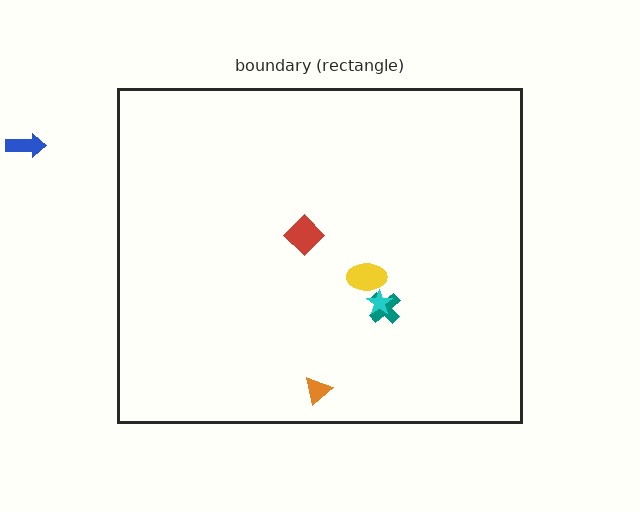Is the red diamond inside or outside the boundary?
Inside.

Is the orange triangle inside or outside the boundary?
Inside.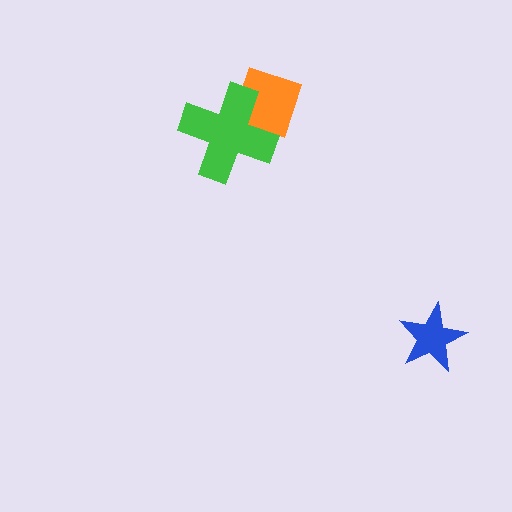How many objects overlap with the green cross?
1 object overlaps with the green cross.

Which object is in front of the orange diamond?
The green cross is in front of the orange diamond.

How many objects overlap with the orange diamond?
1 object overlaps with the orange diamond.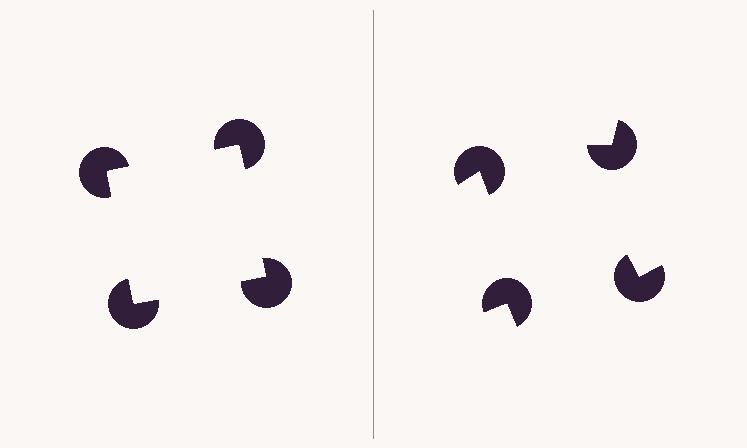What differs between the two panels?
The pac-man discs are positioned identically on both sides; only the wedge orientations differ. On the left they align to a square; on the right they are misaligned.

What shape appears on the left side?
An illusory square.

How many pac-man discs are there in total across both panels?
8 — 4 on each side.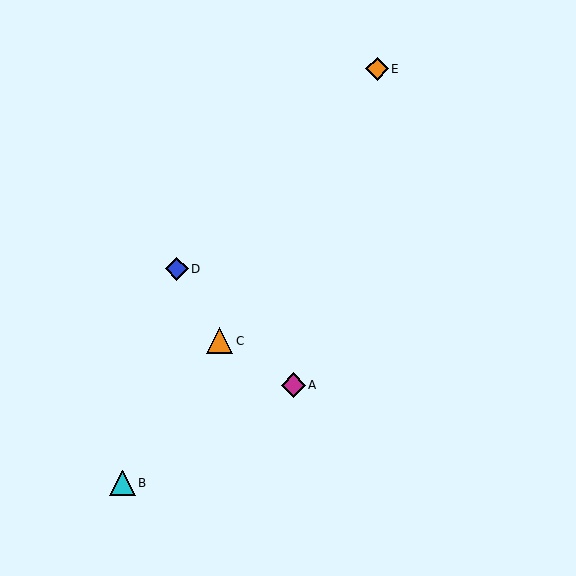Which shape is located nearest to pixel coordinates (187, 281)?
The blue diamond (labeled D) at (177, 269) is nearest to that location.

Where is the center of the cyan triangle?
The center of the cyan triangle is at (122, 483).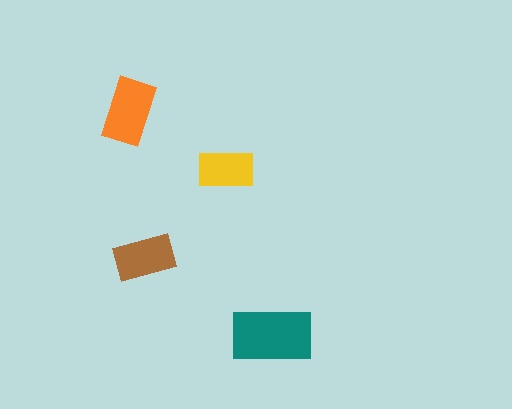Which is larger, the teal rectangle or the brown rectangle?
The teal one.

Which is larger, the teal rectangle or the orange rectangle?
The teal one.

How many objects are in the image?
There are 4 objects in the image.